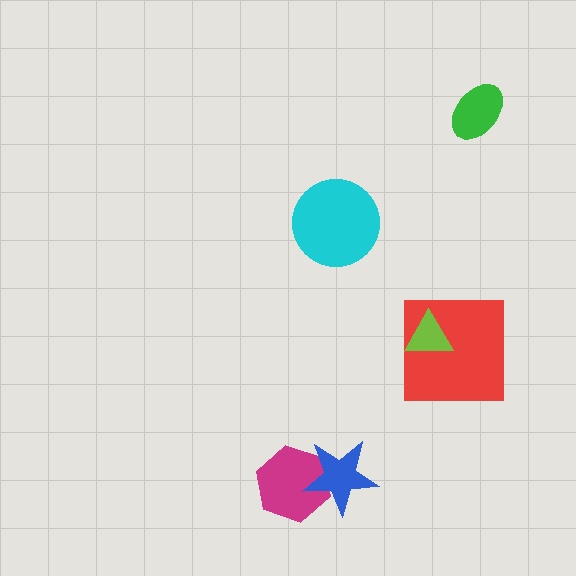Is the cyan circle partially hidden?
No, no other shape covers it.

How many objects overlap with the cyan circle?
0 objects overlap with the cyan circle.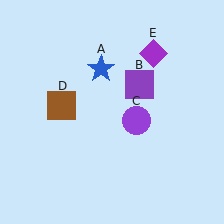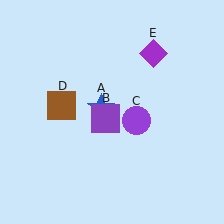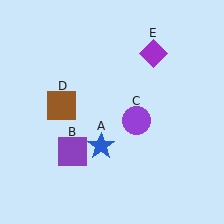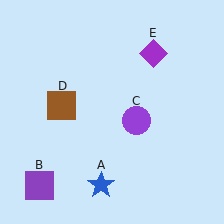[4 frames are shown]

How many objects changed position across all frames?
2 objects changed position: blue star (object A), purple square (object B).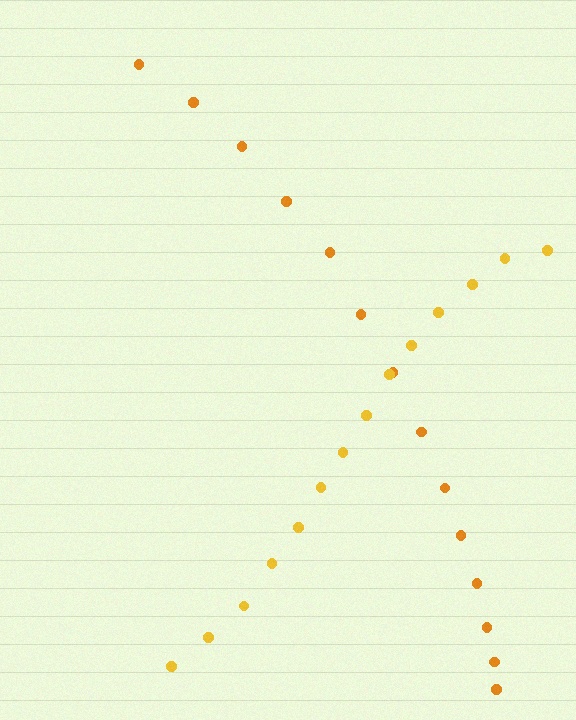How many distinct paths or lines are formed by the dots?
There are 2 distinct paths.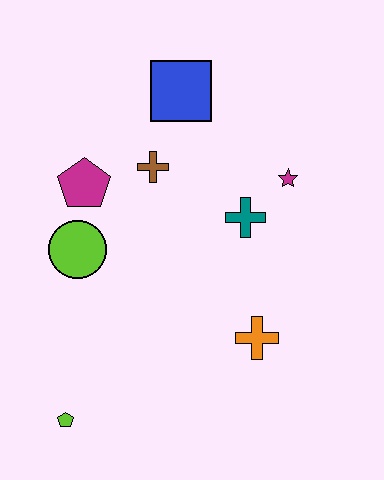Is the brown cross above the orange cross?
Yes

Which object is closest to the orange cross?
The teal cross is closest to the orange cross.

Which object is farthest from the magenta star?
The lime pentagon is farthest from the magenta star.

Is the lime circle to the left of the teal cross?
Yes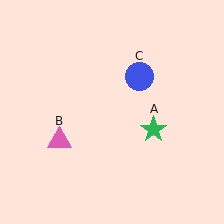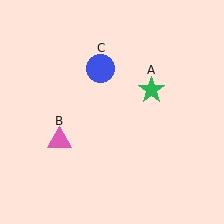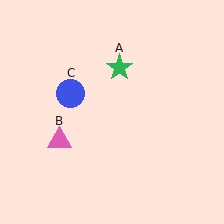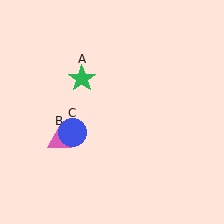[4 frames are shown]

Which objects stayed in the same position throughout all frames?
Pink triangle (object B) remained stationary.